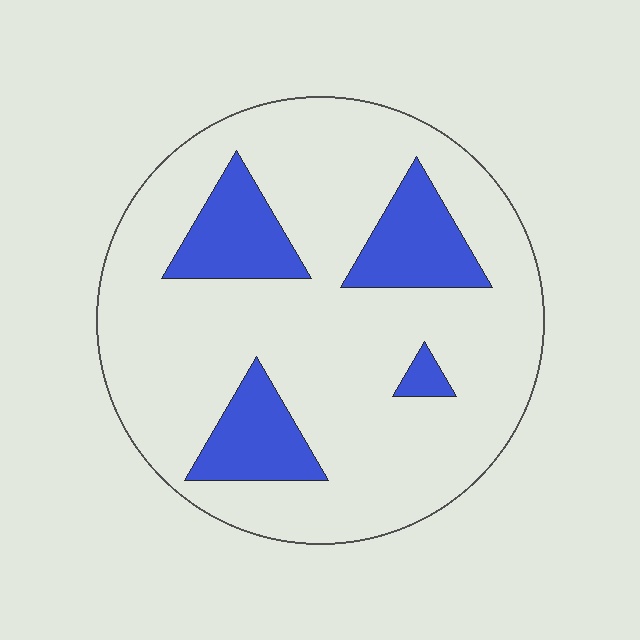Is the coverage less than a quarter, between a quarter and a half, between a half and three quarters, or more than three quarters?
Less than a quarter.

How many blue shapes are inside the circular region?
4.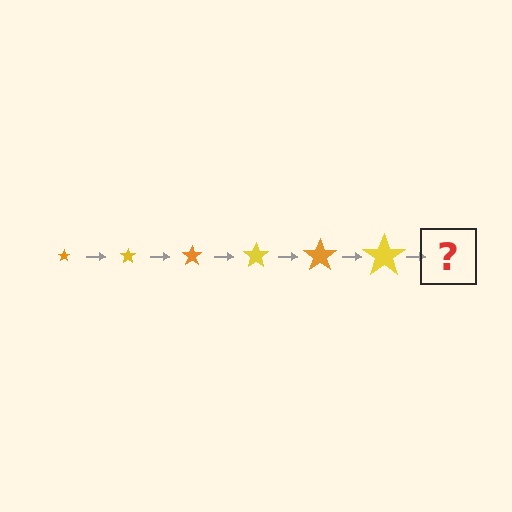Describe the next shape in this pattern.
It should be an orange star, larger than the previous one.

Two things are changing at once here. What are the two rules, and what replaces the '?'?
The two rules are that the star grows larger each step and the color cycles through orange and yellow. The '?' should be an orange star, larger than the previous one.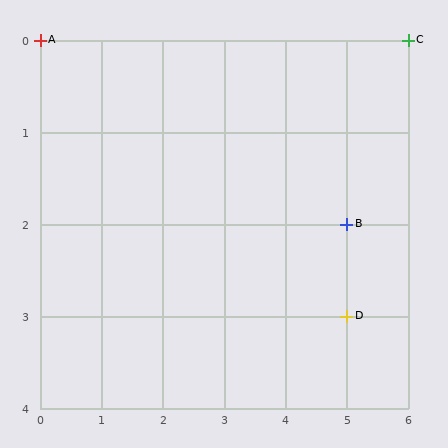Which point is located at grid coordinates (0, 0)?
Point A is at (0, 0).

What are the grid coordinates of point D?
Point D is at grid coordinates (5, 3).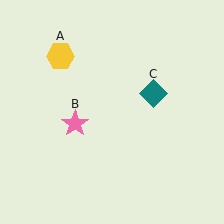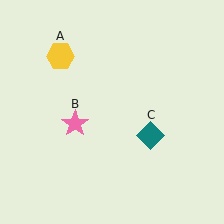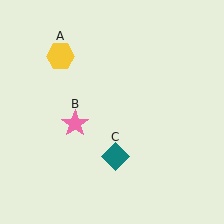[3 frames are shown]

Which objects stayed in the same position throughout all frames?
Yellow hexagon (object A) and pink star (object B) remained stationary.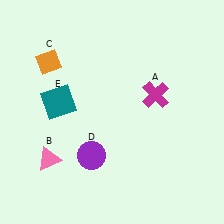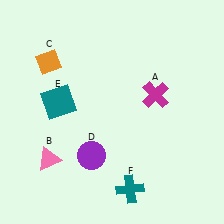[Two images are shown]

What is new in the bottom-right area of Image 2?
A teal cross (F) was added in the bottom-right area of Image 2.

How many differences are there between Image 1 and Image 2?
There is 1 difference between the two images.